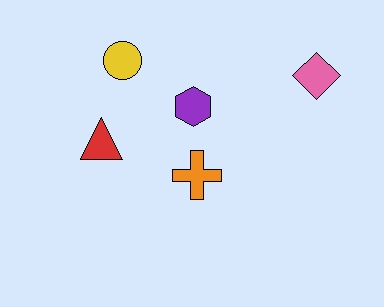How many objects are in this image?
There are 5 objects.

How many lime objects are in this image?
There are no lime objects.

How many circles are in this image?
There is 1 circle.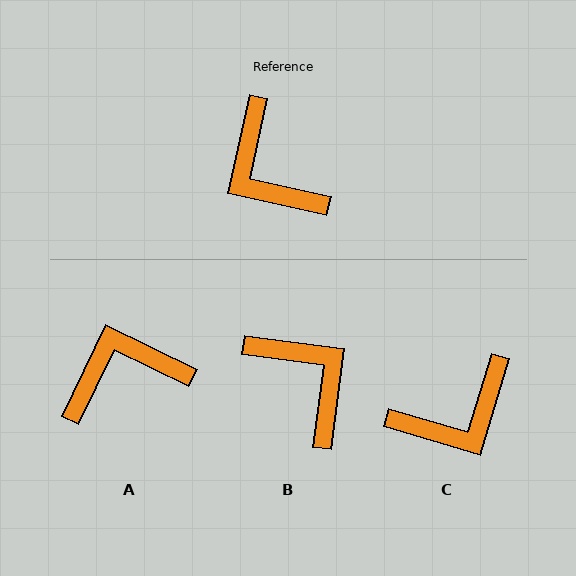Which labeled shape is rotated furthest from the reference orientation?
B, about 175 degrees away.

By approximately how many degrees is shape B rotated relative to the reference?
Approximately 175 degrees clockwise.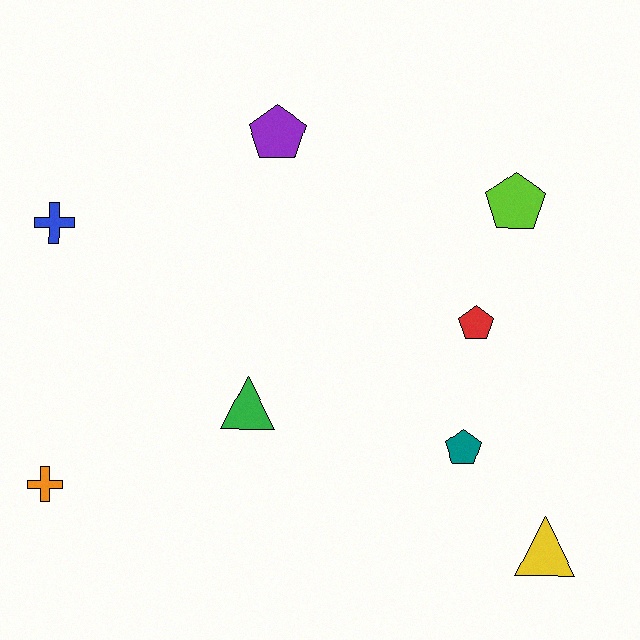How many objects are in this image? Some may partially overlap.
There are 8 objects.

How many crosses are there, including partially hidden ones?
There are 2 crosses.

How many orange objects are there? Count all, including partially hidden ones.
There is 1 orange object.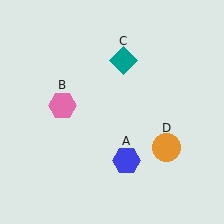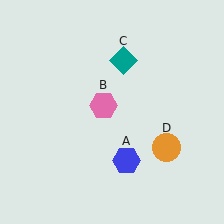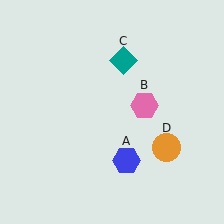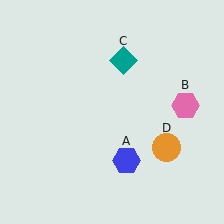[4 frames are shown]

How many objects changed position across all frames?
1 object changed position: pink hexagon (object B).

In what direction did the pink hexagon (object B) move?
The pink hexagon (object B) moved right.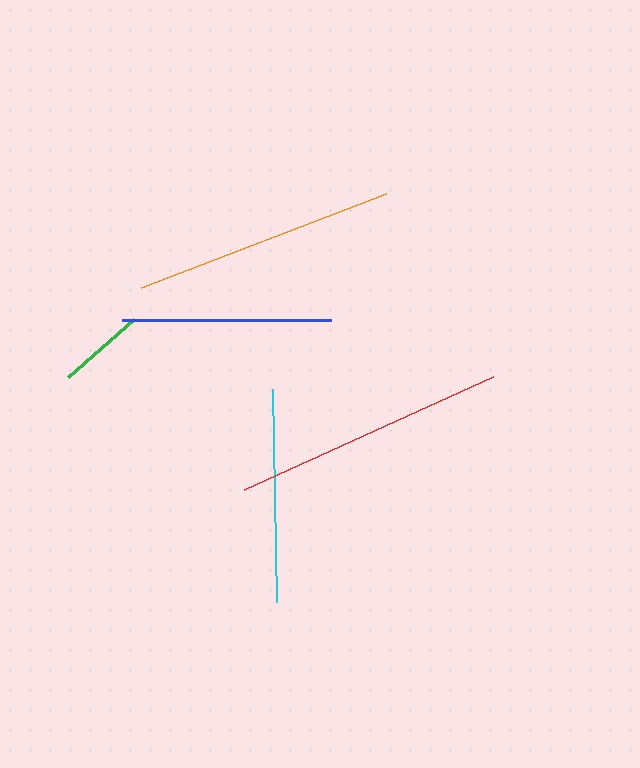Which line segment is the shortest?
The green line is the shortest at approximately 88 pixels.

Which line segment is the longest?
The red line is the longest at approximately 273 pixels.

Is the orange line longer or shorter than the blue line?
The orange line is longer than the blue line.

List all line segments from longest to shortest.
From longest to shortest: red, orange, cyan, blue, green.